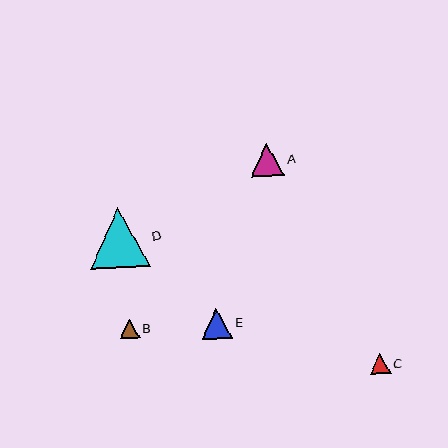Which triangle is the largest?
Triangle D is the largest with a size of approximately 60 pixels.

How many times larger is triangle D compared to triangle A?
Triangle D is approximately 1.8 times the size of triangle A.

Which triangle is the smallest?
Triangle B is the smallest with a size of approximately 19 pixels.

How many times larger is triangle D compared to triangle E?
Triangle D is approximately 2.0 times the size of triangle E.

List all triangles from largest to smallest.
From largest to smallest: D, A, E, C, B.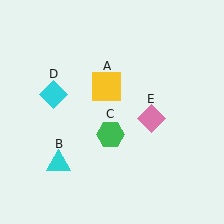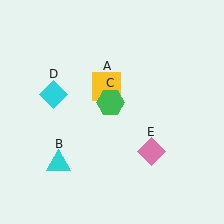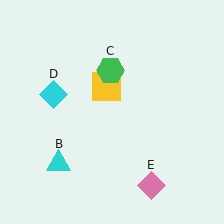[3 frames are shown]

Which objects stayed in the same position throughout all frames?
Yellow square (object A) and cyan triangle (object B) and cyan diamond (object D) remained stationary.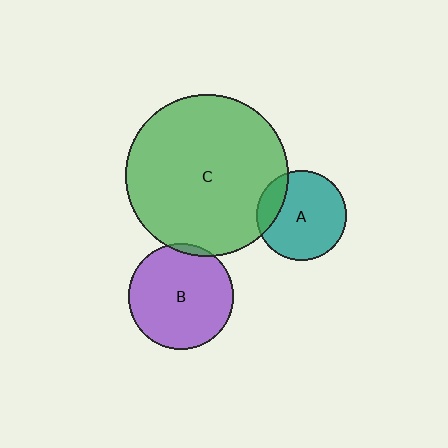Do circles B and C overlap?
Yes.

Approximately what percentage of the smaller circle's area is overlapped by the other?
Approximately 5%.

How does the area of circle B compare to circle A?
Approximately 1.4 times.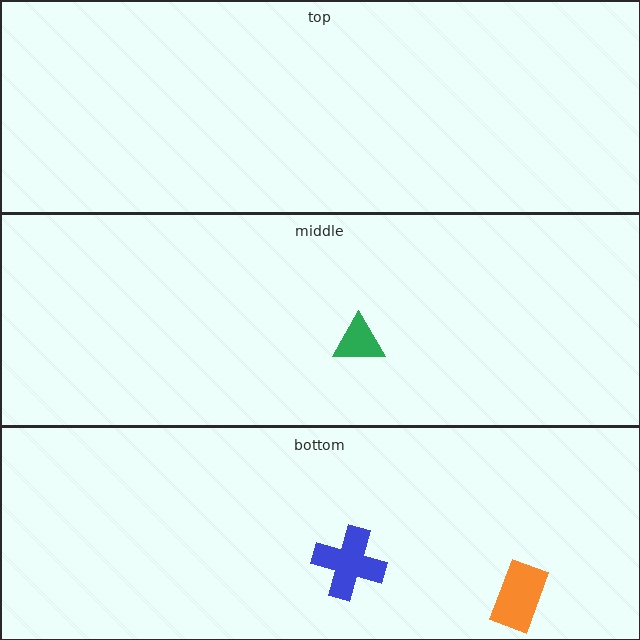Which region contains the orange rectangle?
The bottom region.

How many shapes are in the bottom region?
2.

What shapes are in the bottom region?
The blue cross, the orange rectangle.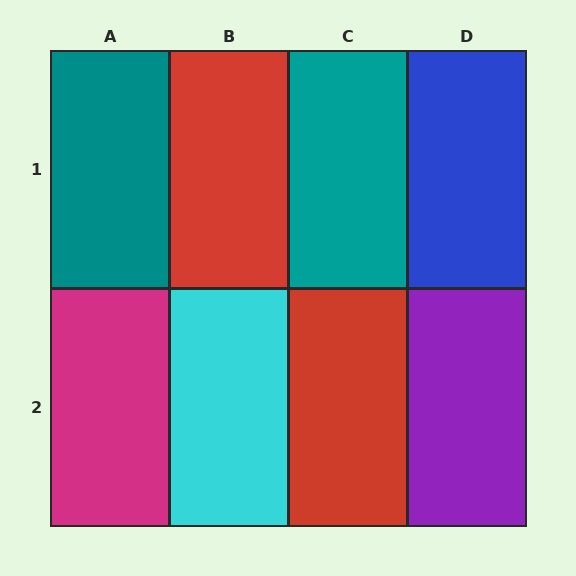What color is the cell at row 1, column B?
Red.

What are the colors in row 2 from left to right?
Magenta, cyan, red, purple.